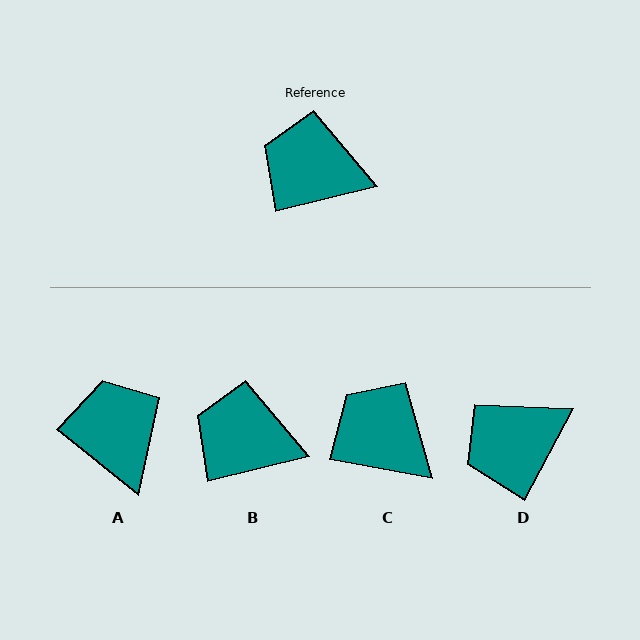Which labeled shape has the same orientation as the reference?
B.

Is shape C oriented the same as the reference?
No, it is off by about 24 degrees.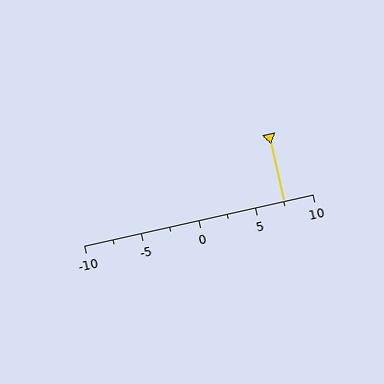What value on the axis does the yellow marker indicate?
The marker indicates approximately 7.5.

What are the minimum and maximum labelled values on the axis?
The axis runs from -10 to 10.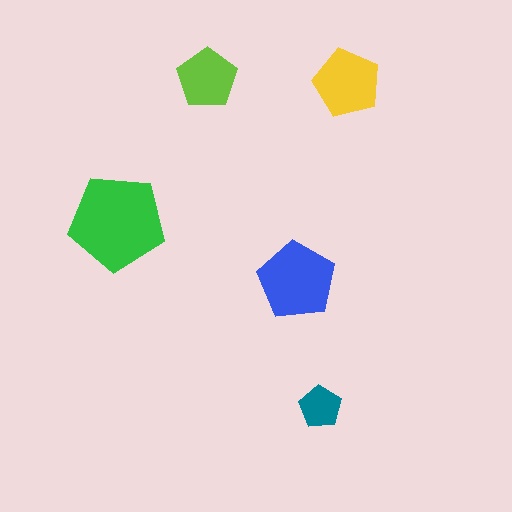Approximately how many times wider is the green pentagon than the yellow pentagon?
About 1.5 times wider.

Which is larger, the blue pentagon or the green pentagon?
The green one.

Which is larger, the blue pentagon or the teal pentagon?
The blue one.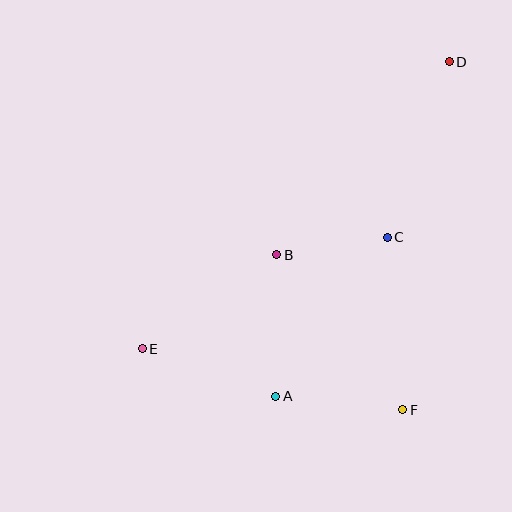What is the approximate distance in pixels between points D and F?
The distance between D and F is approximately 351 pixels.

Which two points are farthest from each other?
Points D and E are farthest from each other.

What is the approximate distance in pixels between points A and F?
The distance between A and F is approximately 127 pixels.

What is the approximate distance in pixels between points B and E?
The distance between B and E is approximately 164 pixels.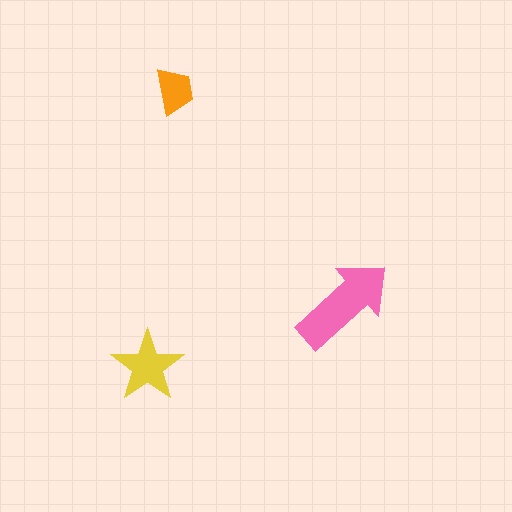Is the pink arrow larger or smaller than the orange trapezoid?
Larger.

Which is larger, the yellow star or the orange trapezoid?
The yellow star.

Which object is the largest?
The pink arrow.